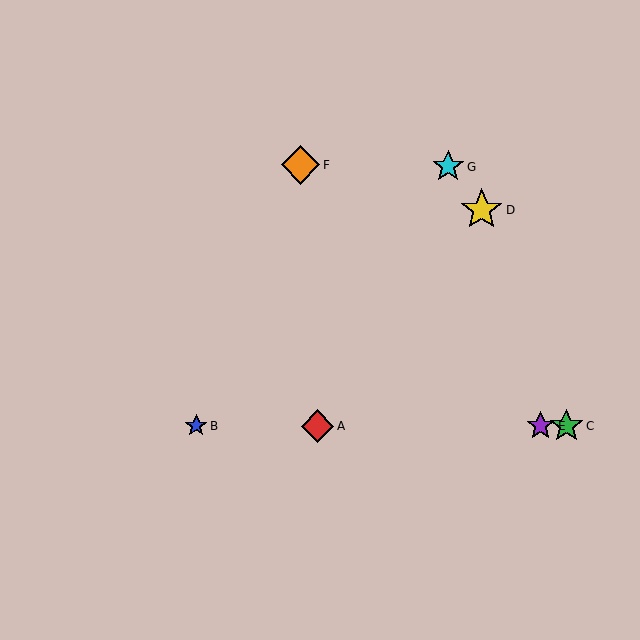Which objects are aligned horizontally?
Objects A, B, C, E are aligned horizontally.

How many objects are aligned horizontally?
4 objects (A, B, C, E) are aligned horizontally.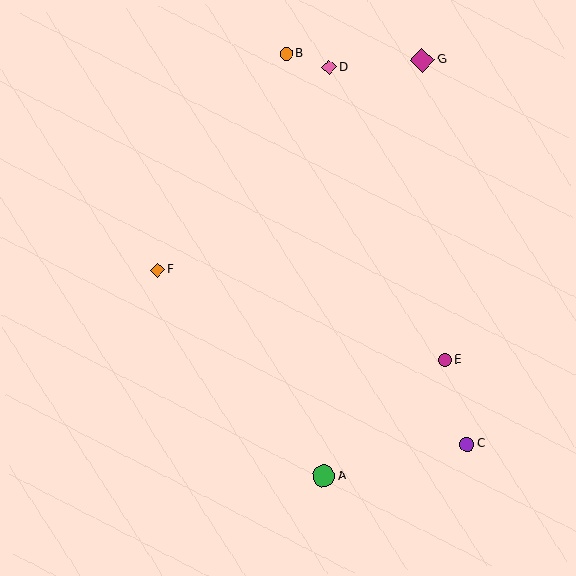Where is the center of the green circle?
The center of the green circle is at (324, 476).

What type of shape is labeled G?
Shape G is a magenta diamond.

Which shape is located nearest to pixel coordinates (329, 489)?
The green circle (labeled A) at (324, 476) is nearest to that location.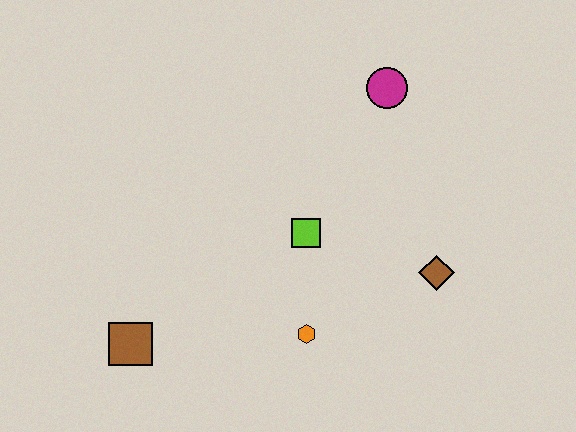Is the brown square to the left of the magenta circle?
Yes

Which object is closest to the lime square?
The orange hexagon is closest to the lime square.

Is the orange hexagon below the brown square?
No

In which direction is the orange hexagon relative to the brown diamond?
The orange hexagon is to the left of the brown diamond.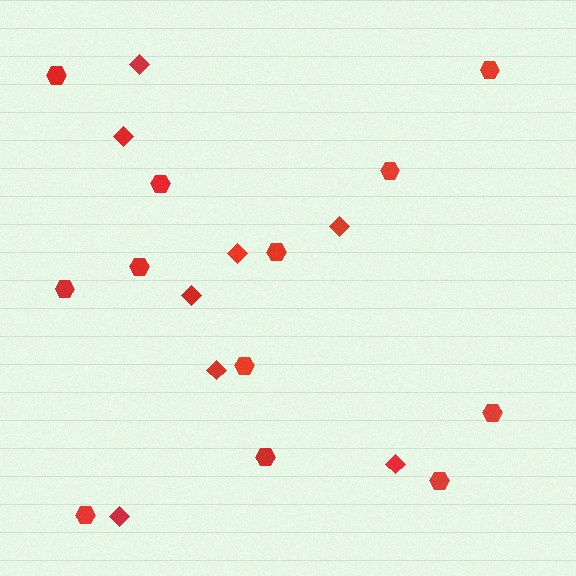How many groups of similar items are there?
There are 2 groups: one group of hexagons (12) and one group of diamonds (8).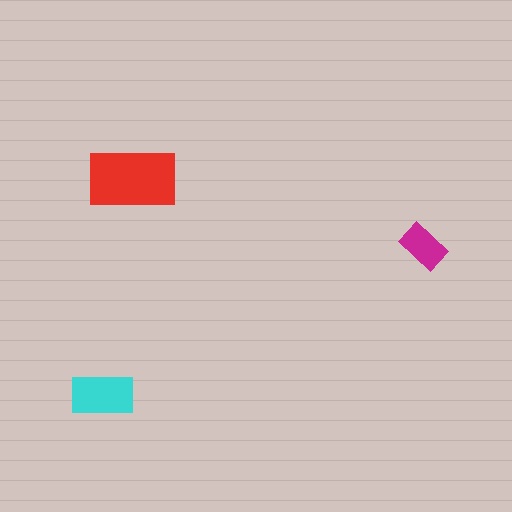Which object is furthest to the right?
The magenta rectangle is rightmost.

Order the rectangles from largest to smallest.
the red one, the cyan one, the magenta one.